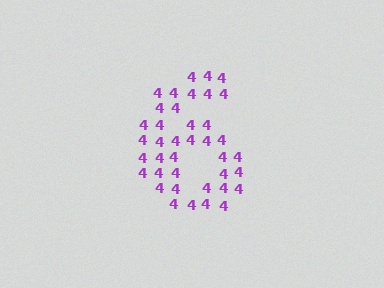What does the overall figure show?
The overall figure shows the digit 6.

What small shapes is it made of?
It is made of small digit 4's.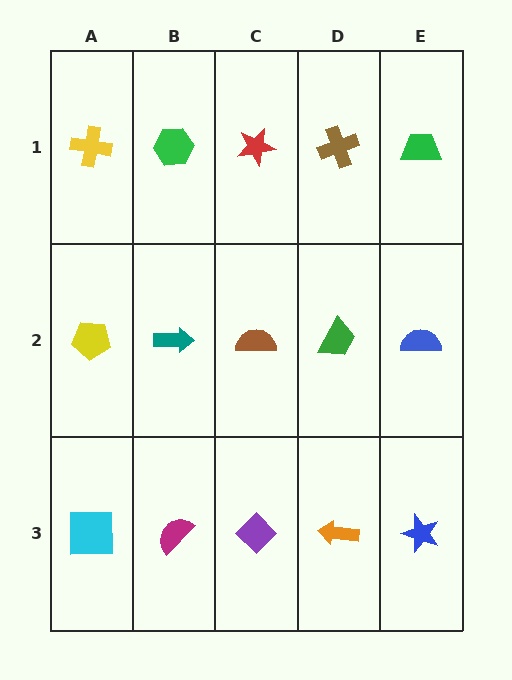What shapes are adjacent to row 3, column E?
A blue semicircle (row 2, column E), an orange arrow (row 3, column D).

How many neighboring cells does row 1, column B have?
3.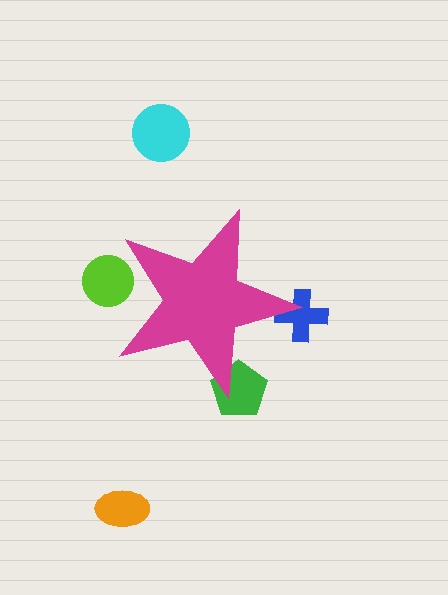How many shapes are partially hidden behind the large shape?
3 shapes are partially hidden.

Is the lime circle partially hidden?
Yes, the lime circle is partially hidden behind the magenta star.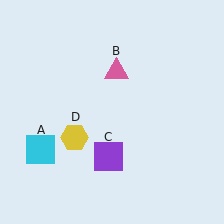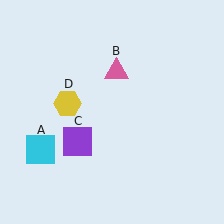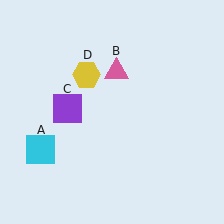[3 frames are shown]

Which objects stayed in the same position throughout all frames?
Cyan square (object A) and pink triangle (object B) remained stationary.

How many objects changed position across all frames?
2 objects changed position: purple square (object C), yellow hexagon (object D).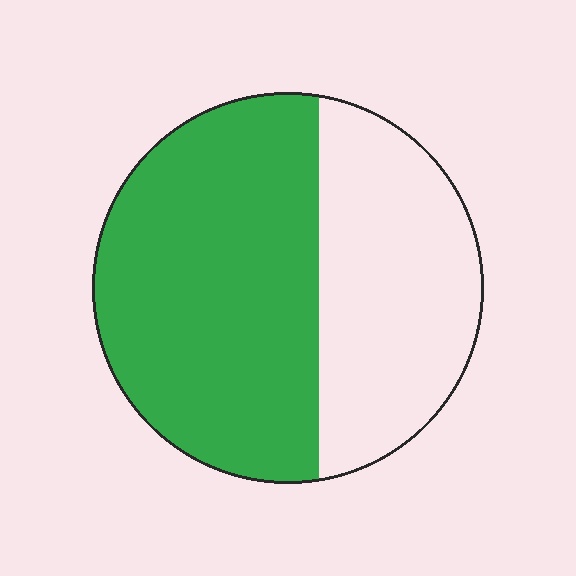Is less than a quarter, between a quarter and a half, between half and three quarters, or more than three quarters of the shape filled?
Between half and three quarters.